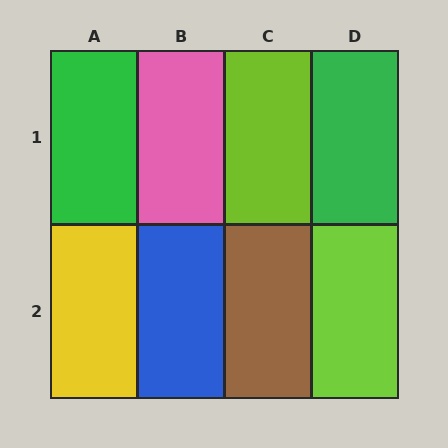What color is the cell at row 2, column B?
Blue.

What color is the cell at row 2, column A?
Yellow.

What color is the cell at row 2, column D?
Lime.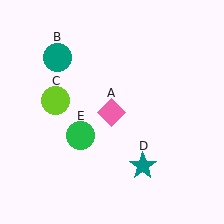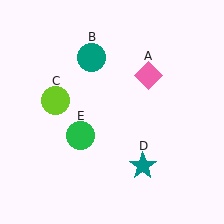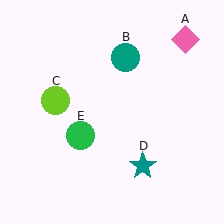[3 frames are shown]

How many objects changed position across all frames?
2 objects changed position: pink diamond (object A), teal circle (object B).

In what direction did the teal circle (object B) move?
The teal circle (object B) moved right.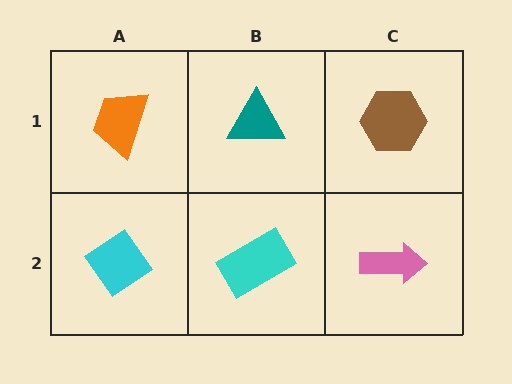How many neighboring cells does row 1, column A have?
2.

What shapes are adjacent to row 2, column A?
An orange trapezoid (row 1, column A), a cyan rectangle (row 2, column B).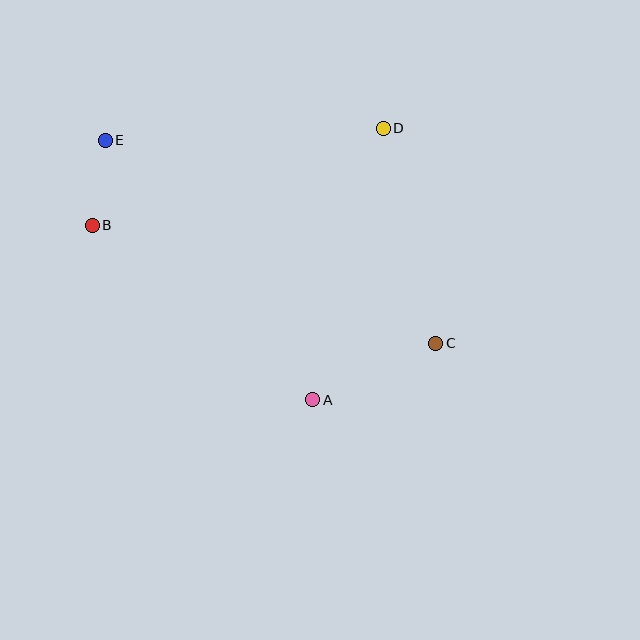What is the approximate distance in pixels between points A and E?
The distance between A and E is approximately 332 pixels.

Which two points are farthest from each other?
Points C and E are farthest from each other.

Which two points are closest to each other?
Points B and E are closest to each other.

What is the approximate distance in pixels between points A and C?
The distance between A and C is approximately 135 pixels.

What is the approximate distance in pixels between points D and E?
The distance between D and E is approximately 278 pixels.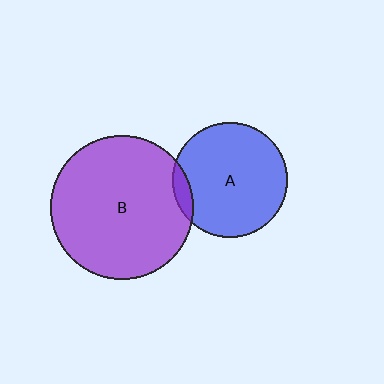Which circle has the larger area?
Circle B (purple).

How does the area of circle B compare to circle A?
Approximately 1.6 times.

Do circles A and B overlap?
Yes.